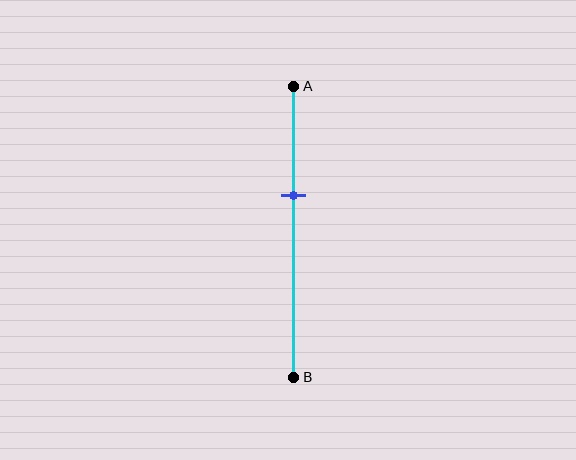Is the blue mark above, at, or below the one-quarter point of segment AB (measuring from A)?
The blue mark is below the one-quarter point of segment AB.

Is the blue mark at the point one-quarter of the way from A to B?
No, the mark is at about 40% from A, not at the 25% one-quarter point.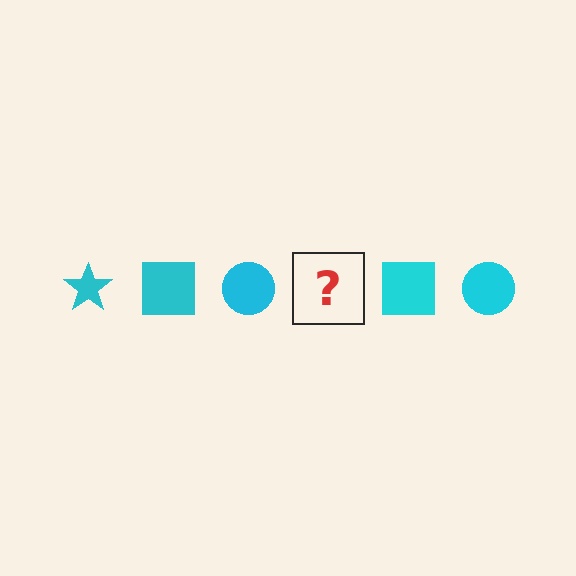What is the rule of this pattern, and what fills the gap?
The rule is that the pattern cycles through star, square, circle shapes in cyan. The gap should be filled with a cyan star.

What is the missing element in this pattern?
The missing element is a cyan star.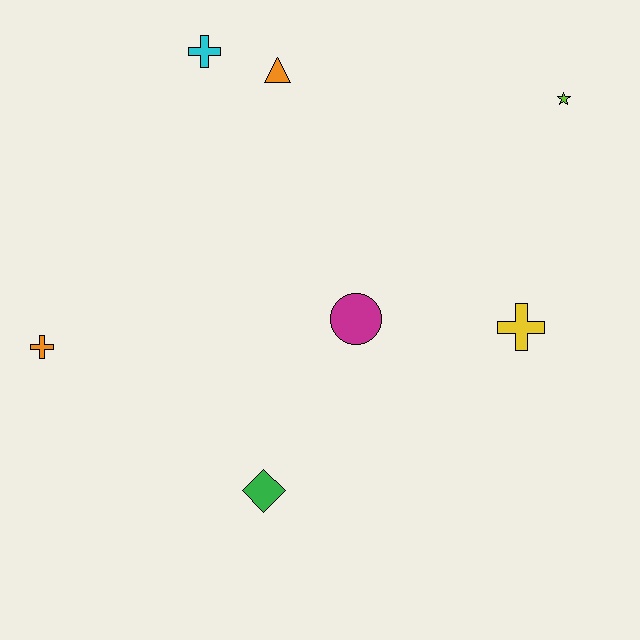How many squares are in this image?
There are no squares.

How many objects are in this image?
There are 7 objects.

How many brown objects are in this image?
There are no brown objects.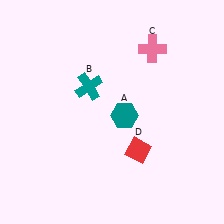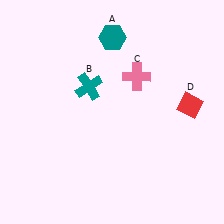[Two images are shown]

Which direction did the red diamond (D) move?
The red diamond (D) moved right.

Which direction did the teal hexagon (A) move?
The teal hexagon (A) moved up.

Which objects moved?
The objects that moved are: the teal hexagon (A), the pink cross (C), the red diamond (D).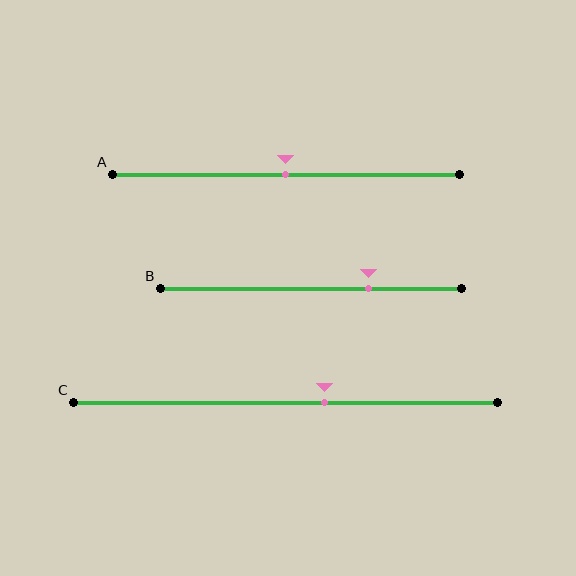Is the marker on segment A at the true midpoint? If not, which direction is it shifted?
Yes, the marker on segment A is at the true midpoint.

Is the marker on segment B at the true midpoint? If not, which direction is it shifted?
No, the marker on segment B is shifted to the right by about 19% of the segment length.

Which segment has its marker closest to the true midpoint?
Segment A has its marker closest to the true midpoint.